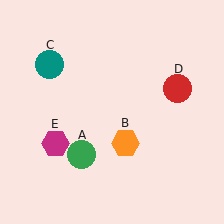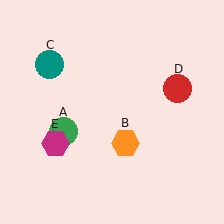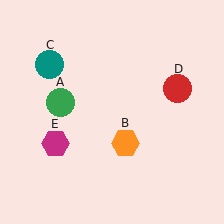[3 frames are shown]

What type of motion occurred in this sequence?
The green circle (object A) rotated clockwise around the center of the scene.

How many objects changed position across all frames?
1 object changed position: green circle (object A).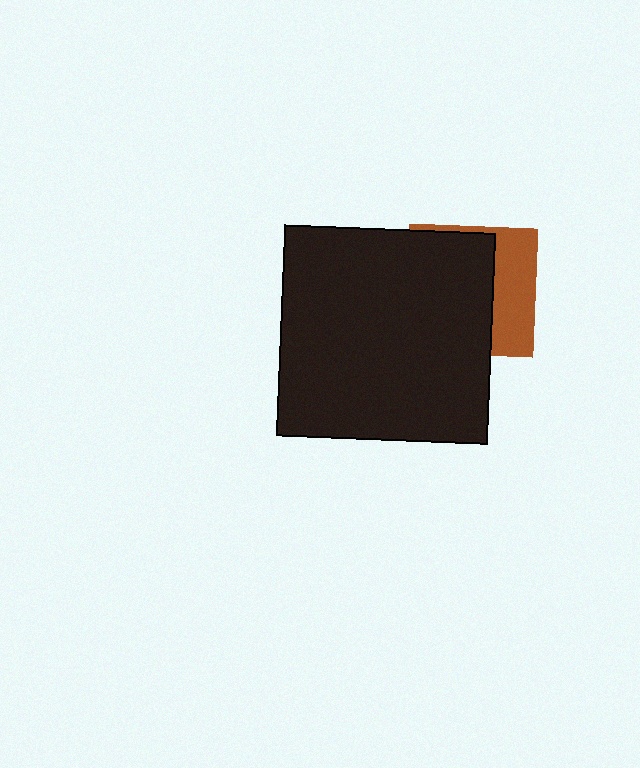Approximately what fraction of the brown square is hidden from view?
Roughly 64% of the brown square is hidden behind the black square.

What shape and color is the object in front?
The object in front is a black square.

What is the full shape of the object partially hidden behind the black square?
The partially hidden object is a brown square.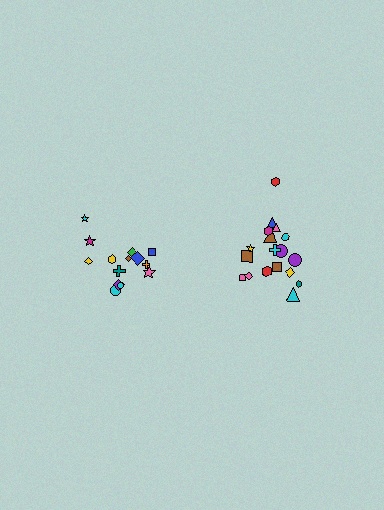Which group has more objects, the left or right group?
The right group.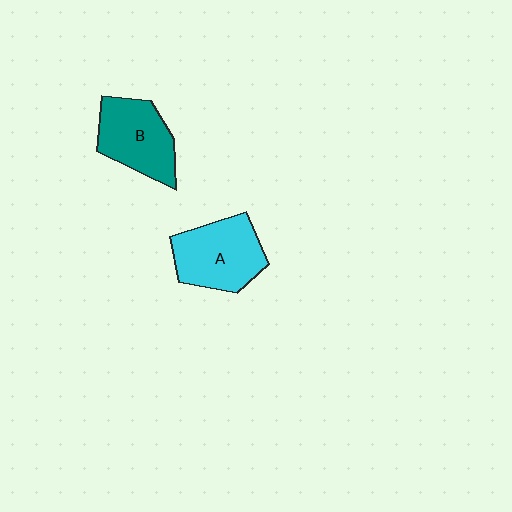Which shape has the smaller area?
Shape B (teal).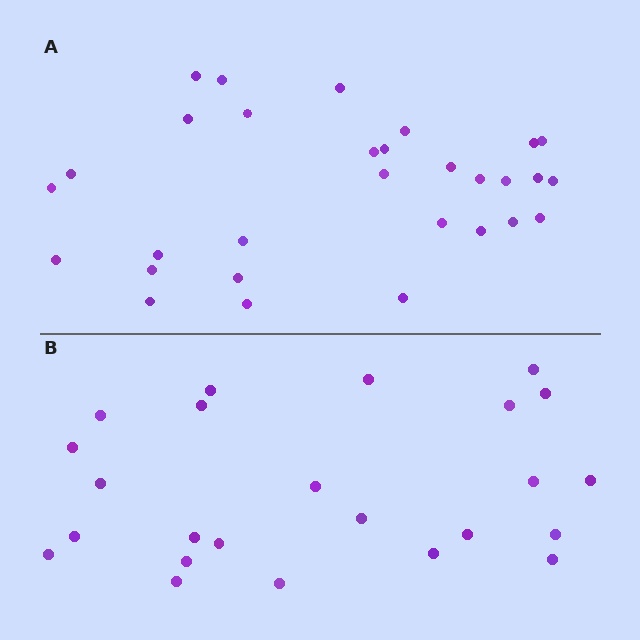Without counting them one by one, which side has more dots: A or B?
Region A (the top region) has more dots.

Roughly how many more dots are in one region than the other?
Region A has about 6 more dots than region B.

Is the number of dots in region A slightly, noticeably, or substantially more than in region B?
Region A has noticeably more, but not dramatically so. The ratio is roughly 1.2 to 1.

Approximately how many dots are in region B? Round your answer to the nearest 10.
About 20 dots. (The exact count is 24, which rounds to 20.)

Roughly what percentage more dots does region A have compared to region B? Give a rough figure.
About 25% more.